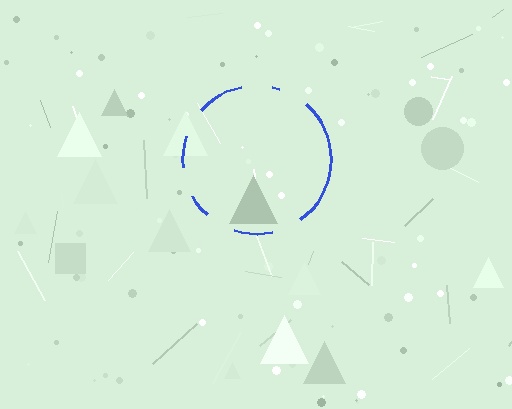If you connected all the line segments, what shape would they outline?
They would outline a circle.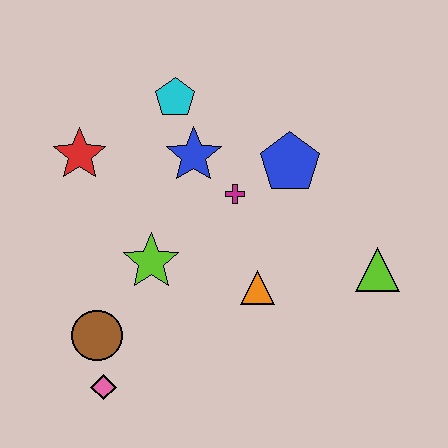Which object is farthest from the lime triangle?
The red star is farthest from the lime triangle.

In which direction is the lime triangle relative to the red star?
The lime triangle is to the right of the red star.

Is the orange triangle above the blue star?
No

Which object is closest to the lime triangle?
The orange triangle is closest to the lime triangle.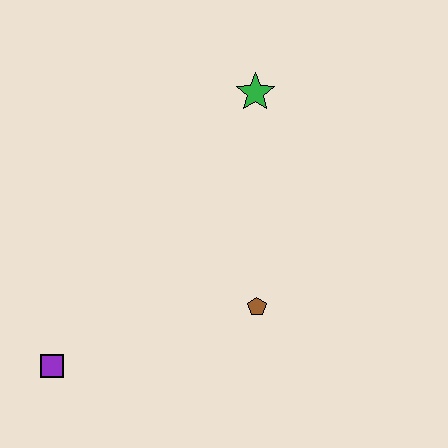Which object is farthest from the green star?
The purple square is farthest from the green star.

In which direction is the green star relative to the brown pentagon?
The green star is above the brown pentagon.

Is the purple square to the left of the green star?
Yes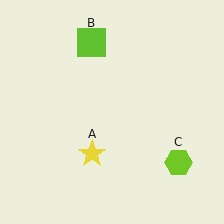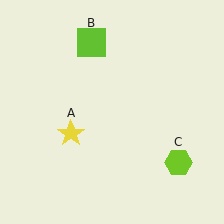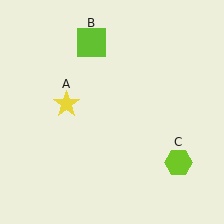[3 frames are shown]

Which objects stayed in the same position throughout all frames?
Lime square (object B) and lime hexagon (object C) remained stationary.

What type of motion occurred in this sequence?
The yellow star (object A) rotated clockwise around the center of the scene.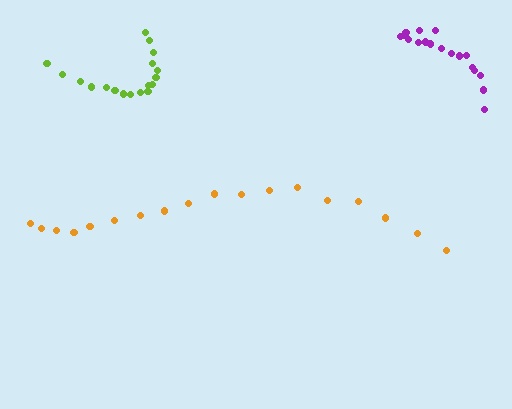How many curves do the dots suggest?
There are 3 distinct paths.